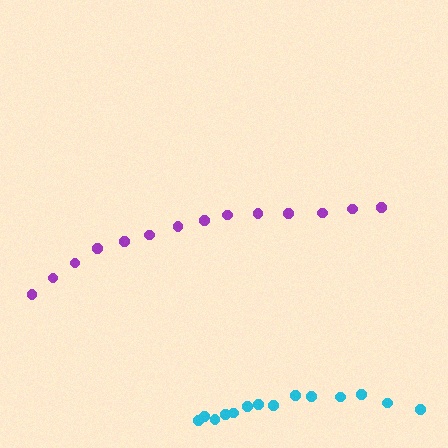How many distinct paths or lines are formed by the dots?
There are 2 distinct paths.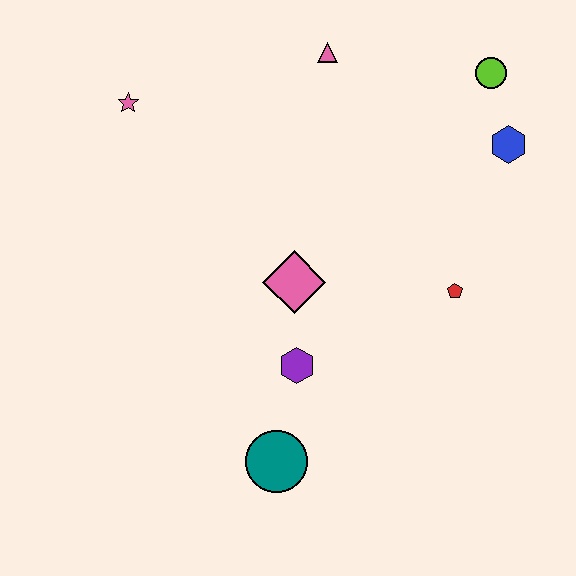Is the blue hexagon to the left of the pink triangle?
No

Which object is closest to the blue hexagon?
The lime circle is closest to the blue hexagon.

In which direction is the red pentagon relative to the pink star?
The red pentagon is to the right of the pink star.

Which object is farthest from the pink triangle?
The teal circle is farthest from the pink triangle.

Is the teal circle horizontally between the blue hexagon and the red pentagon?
No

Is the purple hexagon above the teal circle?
Yes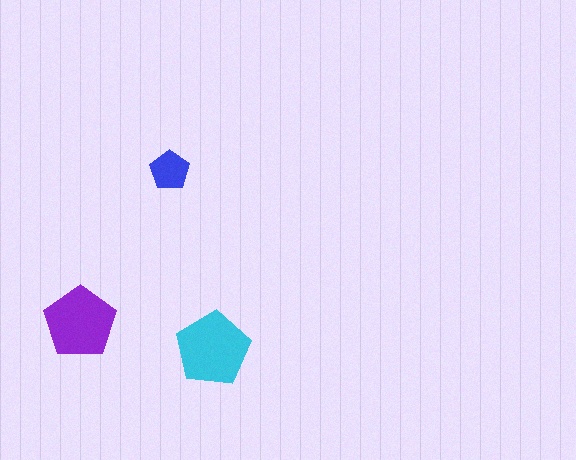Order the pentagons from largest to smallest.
the cyan one, the purple one, the blue one.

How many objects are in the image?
There are 3 objects in the image.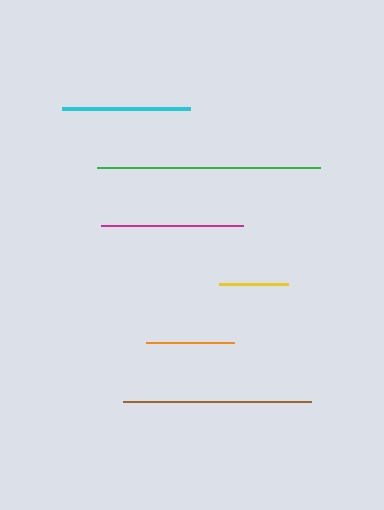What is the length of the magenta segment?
The magenta segment is approximately 142 pixels long.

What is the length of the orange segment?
The orange segment is approximately 88 pixels long.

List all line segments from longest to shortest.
From longest to shortest: green, brown, magenta, cyan, orange, yellow.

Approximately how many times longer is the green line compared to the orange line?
The green line is approximately 2.5 times the length of the orange line.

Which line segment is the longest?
The green line is the longest at approximately 223 pixels.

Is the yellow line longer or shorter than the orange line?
The orange line is longer than the yellow line.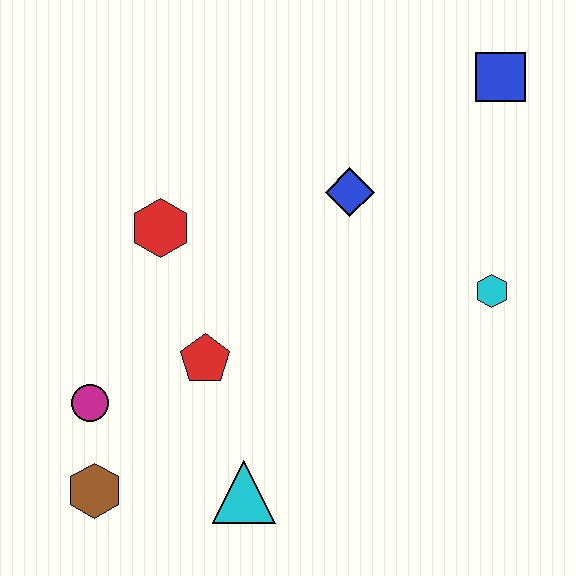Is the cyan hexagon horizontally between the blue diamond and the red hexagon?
No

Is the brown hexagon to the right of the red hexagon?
No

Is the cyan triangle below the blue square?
Yes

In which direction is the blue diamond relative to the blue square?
The blue diamond is to the left of the blue square.